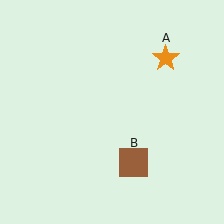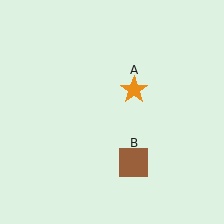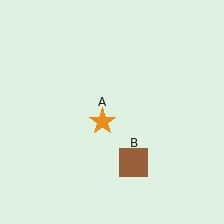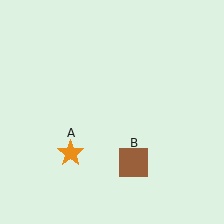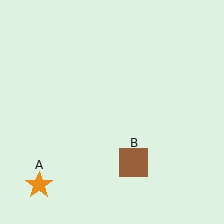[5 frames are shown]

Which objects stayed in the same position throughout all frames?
Brown square (object B) remained stationary.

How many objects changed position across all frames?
1 object changed position: orange star (object A).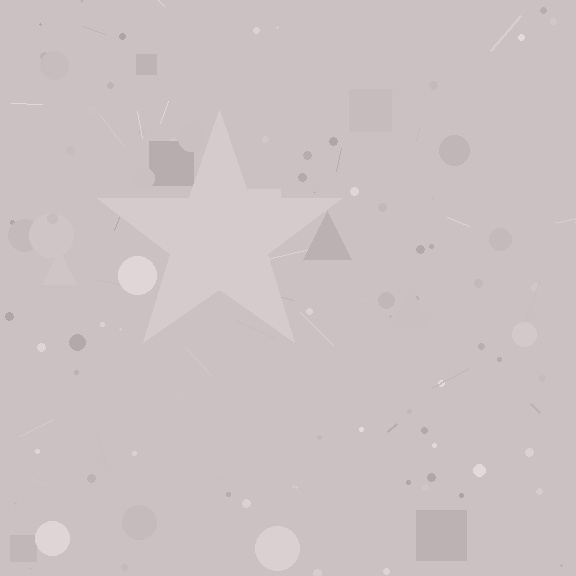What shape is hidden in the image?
A star is hidden in the image.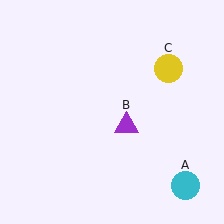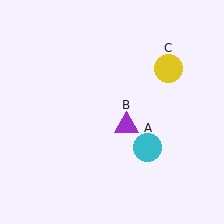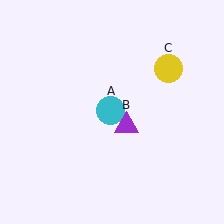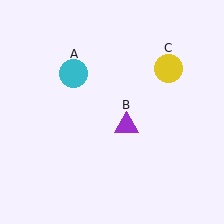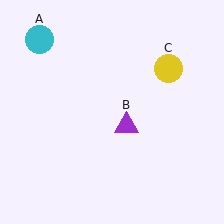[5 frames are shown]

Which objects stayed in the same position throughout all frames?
Purple triangle (object B) and yellow circle (object C) remained stationary.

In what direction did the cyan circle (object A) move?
The cyan circle (object A) moved up and to the left.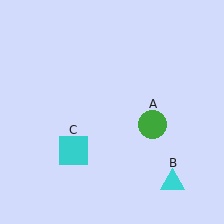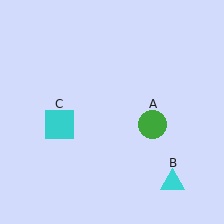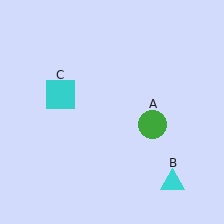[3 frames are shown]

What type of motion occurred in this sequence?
The cyan square (object C) rotated clockwise around the center of the scene.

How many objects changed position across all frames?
1 object changed position: cyan square (object C).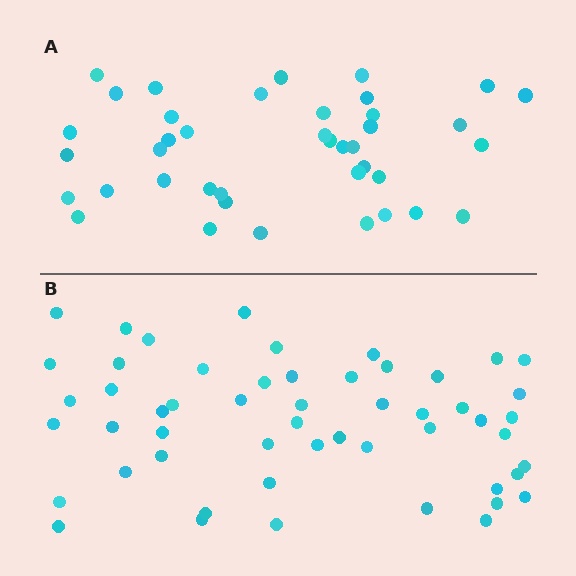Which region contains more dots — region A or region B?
Region B (the bottom region) has more dots.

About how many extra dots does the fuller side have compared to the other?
Region B has approximately 15 more dots than region A.